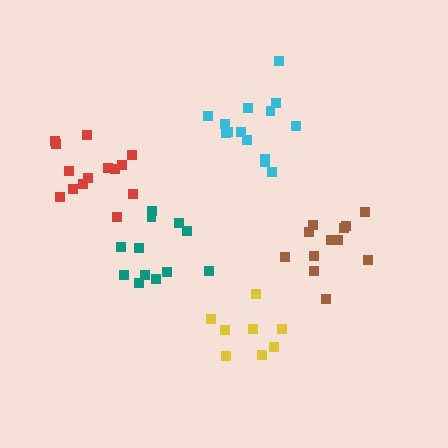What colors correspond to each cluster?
The clusters are colored: brown, yellow, cyan, teal, red.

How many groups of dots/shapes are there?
There are 5 groups.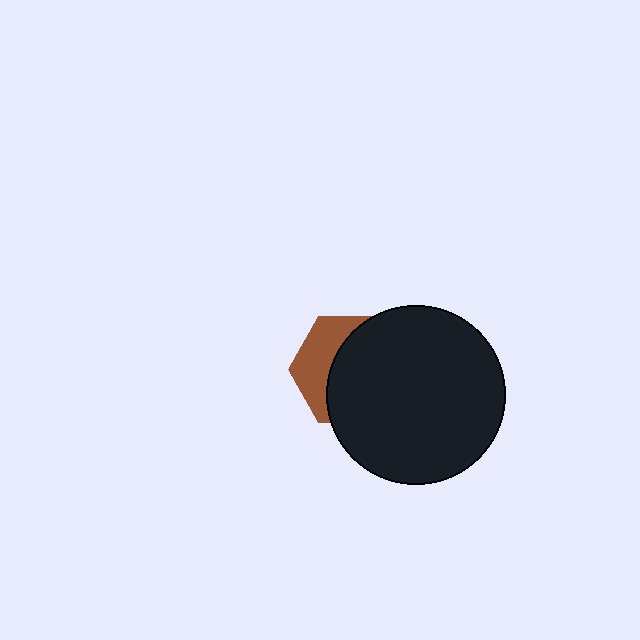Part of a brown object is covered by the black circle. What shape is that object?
It is a hexagon.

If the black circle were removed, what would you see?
You would see the complete brown hexagon.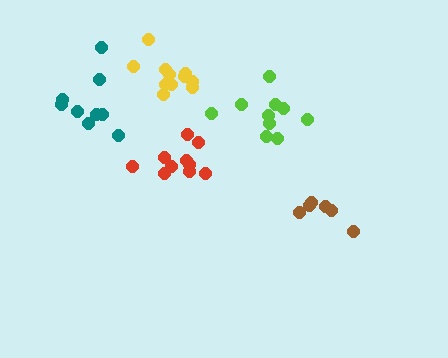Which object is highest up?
The yellow cluster is topmost.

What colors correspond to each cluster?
The clusters are colored: brown, yellow, red, teal, lime.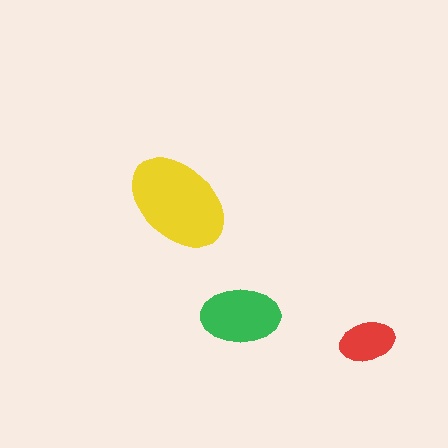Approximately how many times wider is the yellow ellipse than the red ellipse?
About 2 times wider.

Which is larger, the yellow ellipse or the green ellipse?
The yellow one.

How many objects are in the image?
There are 3 objects in the image.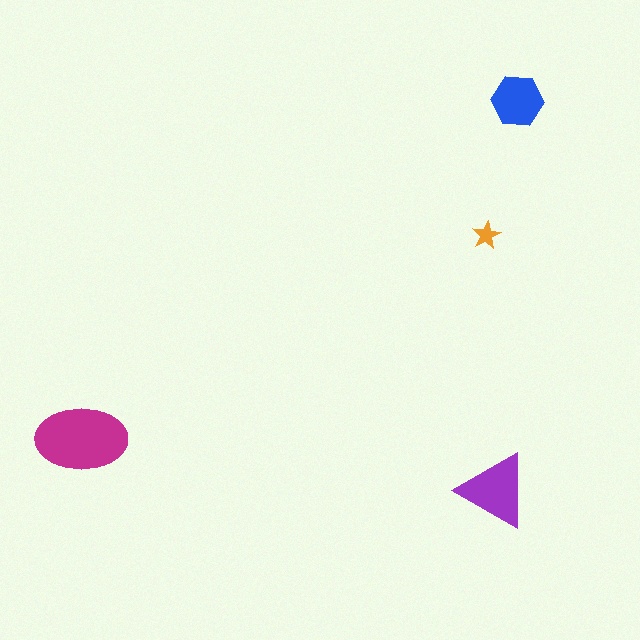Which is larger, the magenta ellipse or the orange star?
The magenta ellipse.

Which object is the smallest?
The orange star.